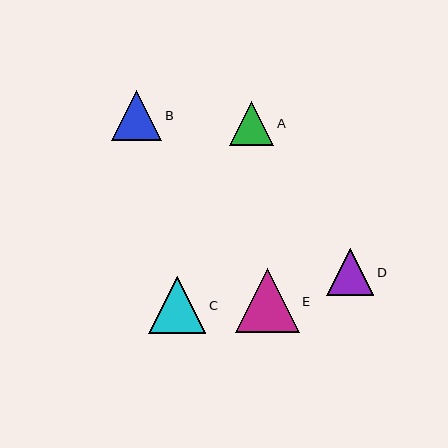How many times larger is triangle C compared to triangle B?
Triangle C is approximately 1.1 times the size of triangle B.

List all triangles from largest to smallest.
From largest to smallest: E, C, B, D, A.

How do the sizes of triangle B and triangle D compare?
Triangle B and triangle D are approximately the same size.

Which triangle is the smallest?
Triangle A is the smallest with a size of approximately 44 pixels.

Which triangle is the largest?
Triangle E is the largest with a size of approximately 64 pixels.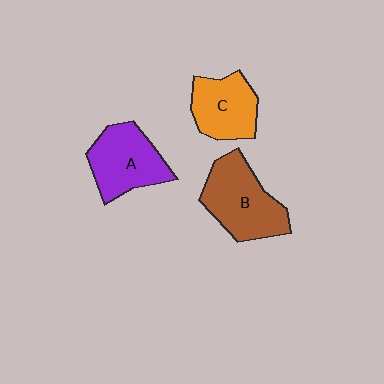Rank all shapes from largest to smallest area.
From largest to smallest: B (brown), A (purple), C (orange).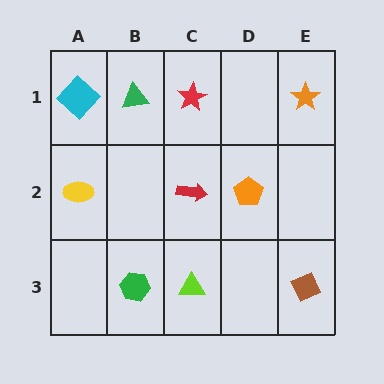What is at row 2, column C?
A red arrow.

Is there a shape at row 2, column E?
No, that cell is empty.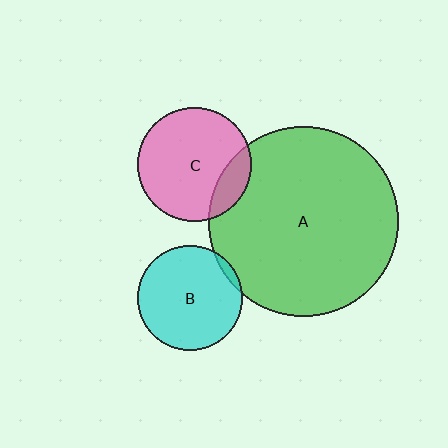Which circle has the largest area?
Circle A (green).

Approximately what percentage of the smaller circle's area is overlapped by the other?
Approximately 5%.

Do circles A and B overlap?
Yes.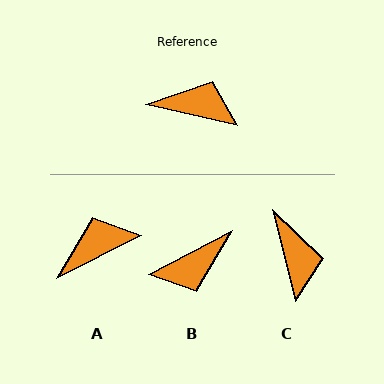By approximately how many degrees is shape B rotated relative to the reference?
Approximately 140 degrees clockwise.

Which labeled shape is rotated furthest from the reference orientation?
B, about 140 degrees away.